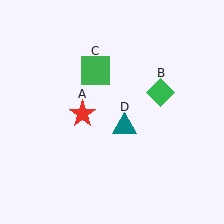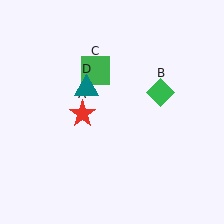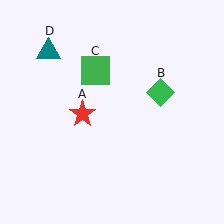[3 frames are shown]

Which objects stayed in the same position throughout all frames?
Red star (object A) and green diamond (object B) and green square (object C) remained stationary.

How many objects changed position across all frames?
1 object changed position: teal triangle (object D).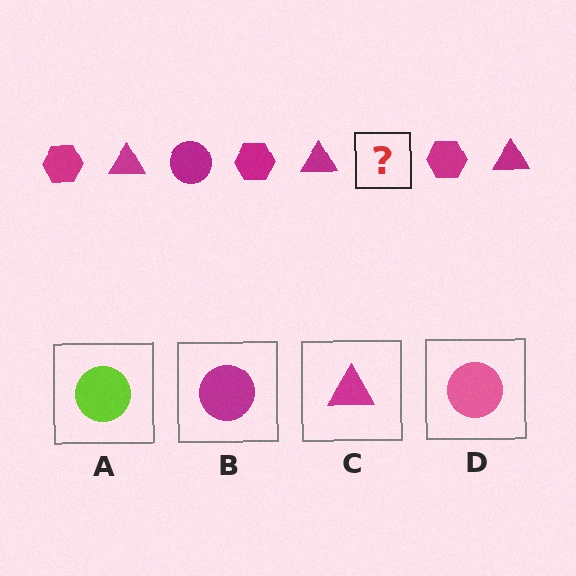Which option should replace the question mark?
Option B.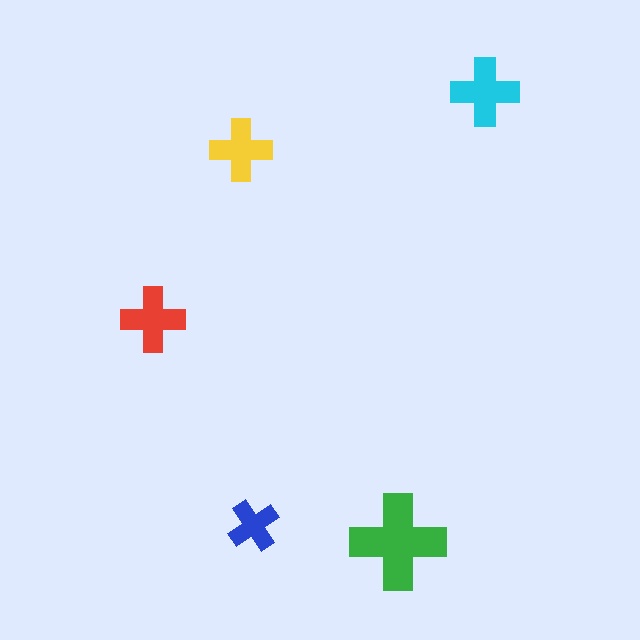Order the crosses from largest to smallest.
the green one, the cyan one, the red one, the yellow one, the blue one.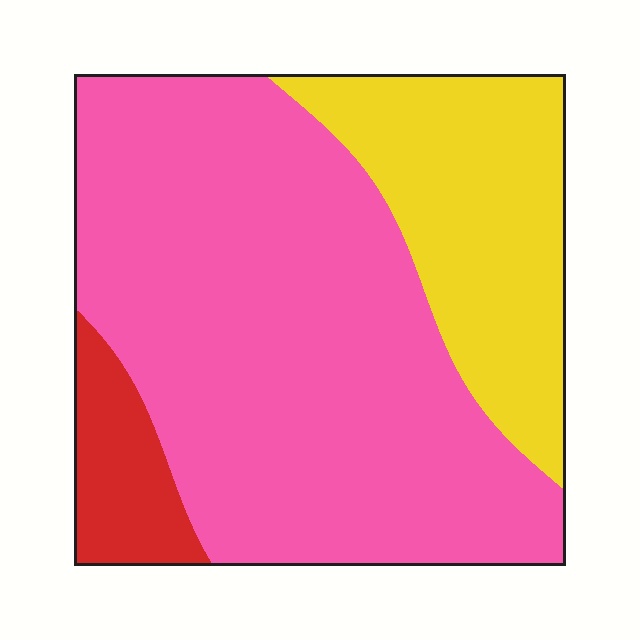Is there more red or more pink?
Pink.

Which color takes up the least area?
Red, at roughly 10%.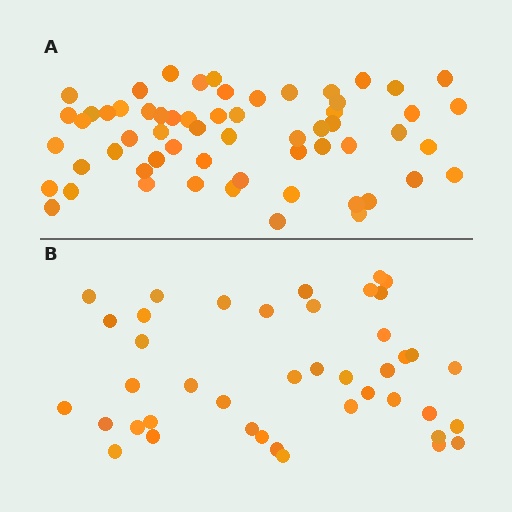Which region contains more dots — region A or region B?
Region A (the top region) has more dots.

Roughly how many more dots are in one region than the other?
Region A has approximately 20 more dots than region B.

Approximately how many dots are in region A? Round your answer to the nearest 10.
About 60 dots.